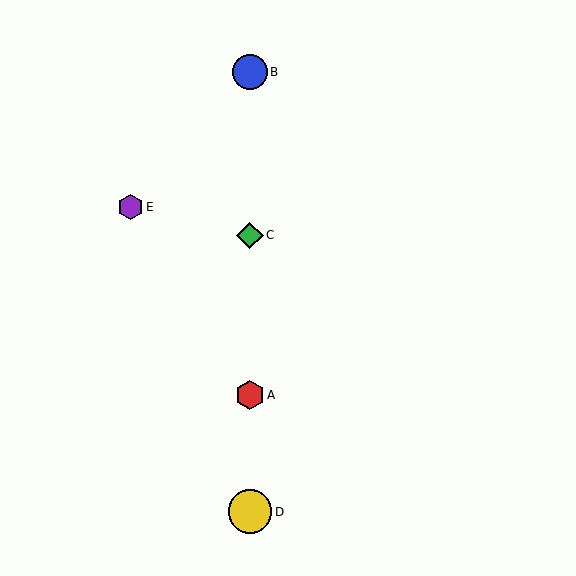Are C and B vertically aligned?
Yes, both are at x≈250.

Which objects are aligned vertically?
Objects A, B, C, D are aligned vertically.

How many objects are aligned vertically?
4 objects (A, B, C, D) are aligned vertically.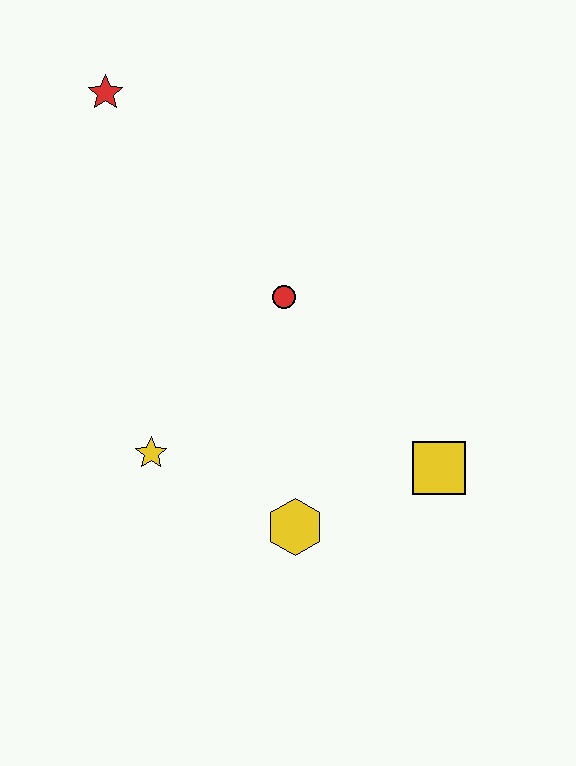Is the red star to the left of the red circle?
Yes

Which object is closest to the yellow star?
The yellow hexagon is closest to the yellow star.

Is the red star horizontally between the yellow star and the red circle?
No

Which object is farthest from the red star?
The yellow square is farthest from the red star.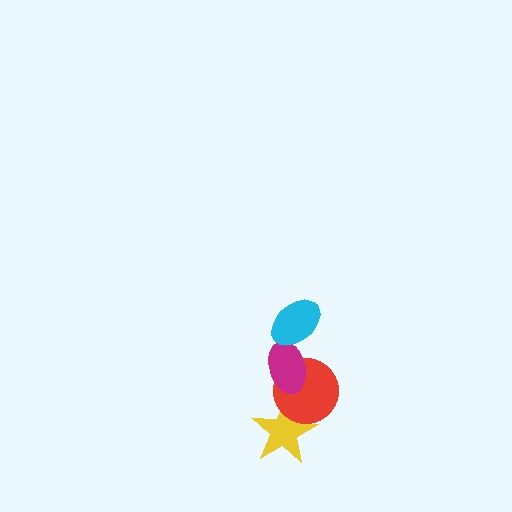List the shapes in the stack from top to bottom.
From top to bottom: the cyan ellipse, the magenta ellipse, the red circle, the yellow star.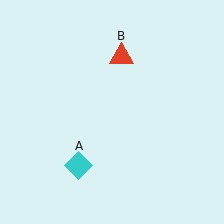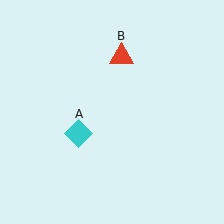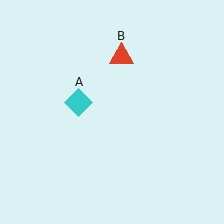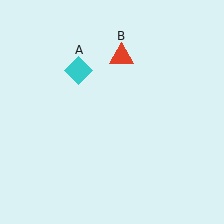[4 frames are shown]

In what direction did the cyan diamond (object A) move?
The cyan diamond (object A) moved up.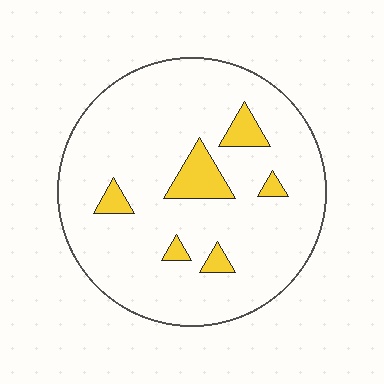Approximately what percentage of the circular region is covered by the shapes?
Approximately 10%.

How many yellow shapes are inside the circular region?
6.